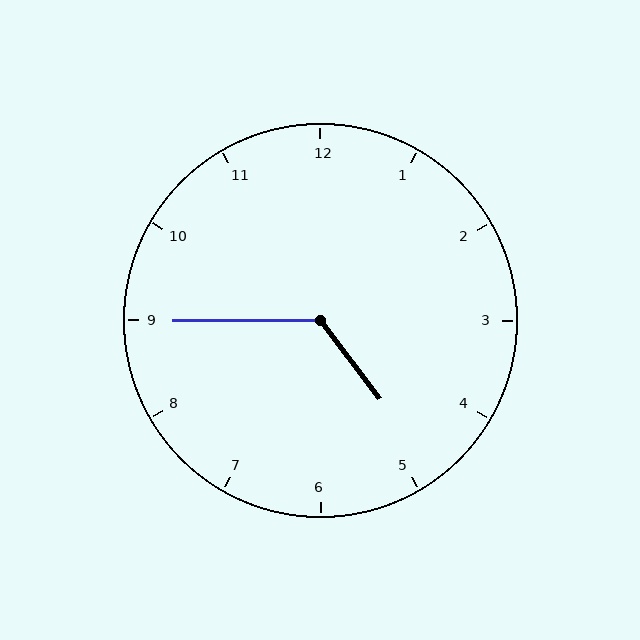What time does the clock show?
4:45.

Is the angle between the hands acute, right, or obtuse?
It is obtuse.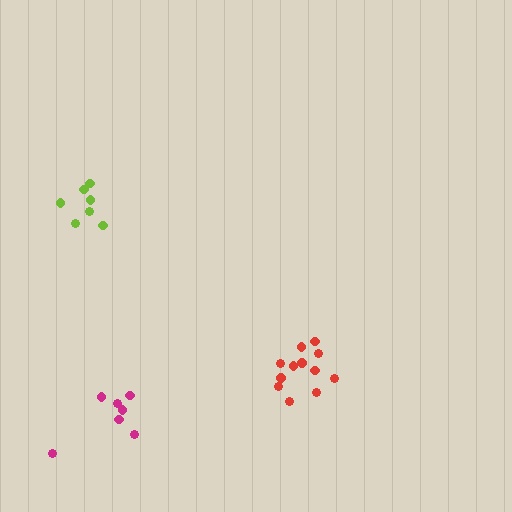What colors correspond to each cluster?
The clusters are colored: lime, red, magenta.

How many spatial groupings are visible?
There are 3 spatial groupings.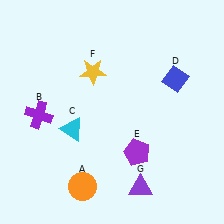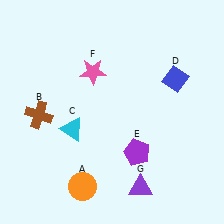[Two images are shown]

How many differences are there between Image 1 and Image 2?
There are 2 differences between the two images.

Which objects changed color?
B changed from purple to brown. F changed from yellow to pink.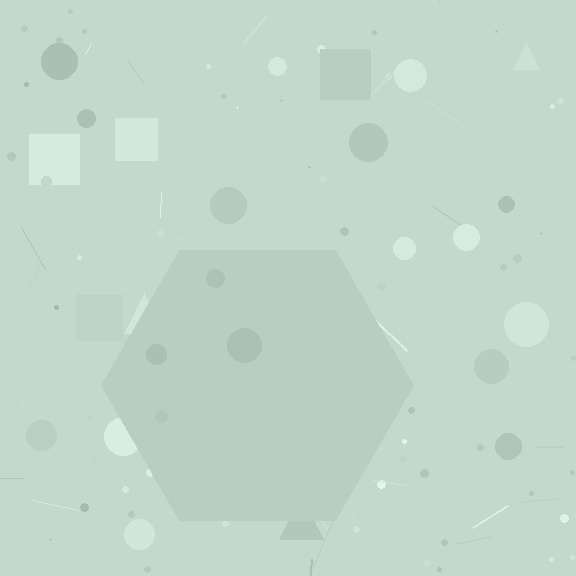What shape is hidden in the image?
A hexagon is hidden in the image.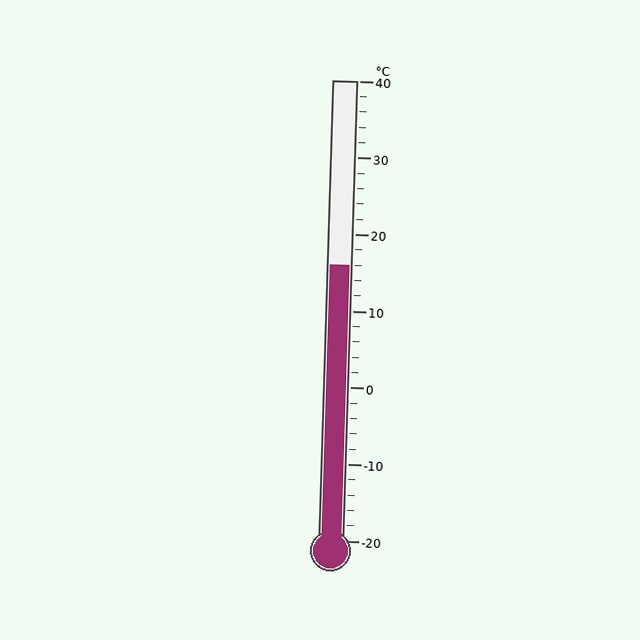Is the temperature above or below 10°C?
The temperature is above 10°C.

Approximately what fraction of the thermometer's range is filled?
The thermometer is filled to approximately 60% of its range.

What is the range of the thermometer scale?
The thermometer scale ranges from -20°C to 40°C.